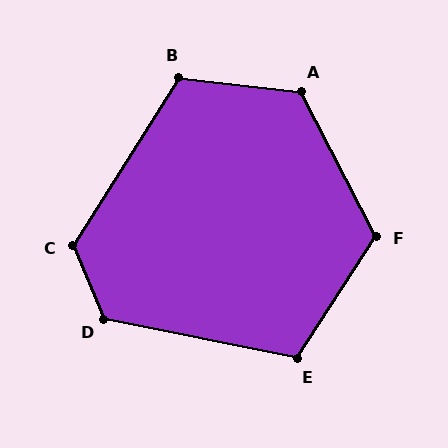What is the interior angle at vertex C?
Approximately 124 degrees (obtuse).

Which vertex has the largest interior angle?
D, at approximately 125 degrees.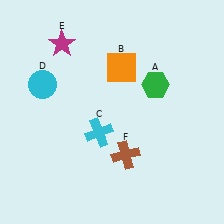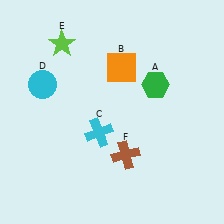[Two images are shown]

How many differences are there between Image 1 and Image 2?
There is 1 difference between the two images.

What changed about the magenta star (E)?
In Image 1, E is magenta. In Image 2, it changed to lime.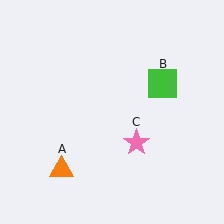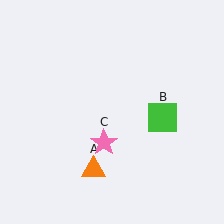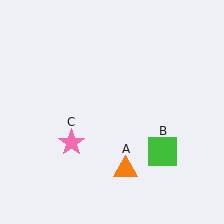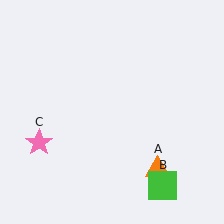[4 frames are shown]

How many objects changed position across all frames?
3 objects changed position: orange triangle (object A), green square (object B), pink star (object C).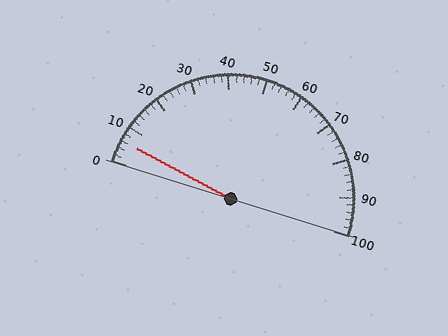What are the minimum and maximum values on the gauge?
The gauge ranges from 0 to 100.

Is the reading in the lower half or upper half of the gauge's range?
The reading is in the lower half of the range (0 to 100).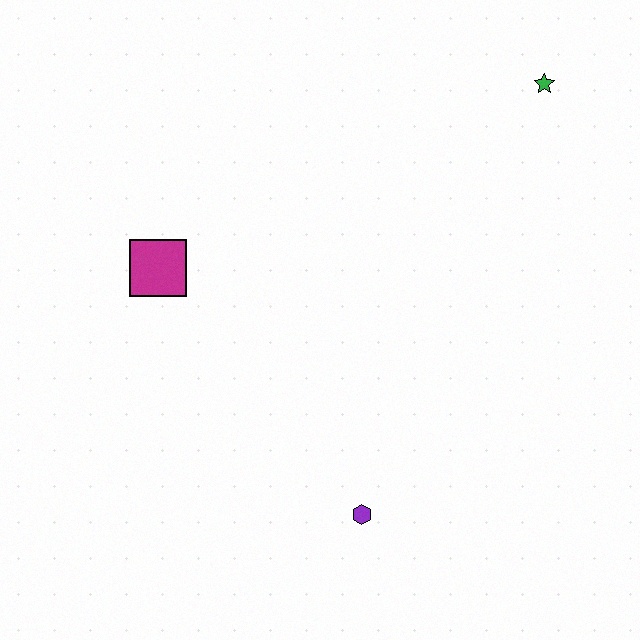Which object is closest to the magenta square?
The purple hexagon is closest to the magenta square.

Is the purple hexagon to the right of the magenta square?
Yes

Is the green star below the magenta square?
No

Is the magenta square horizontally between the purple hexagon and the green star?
No